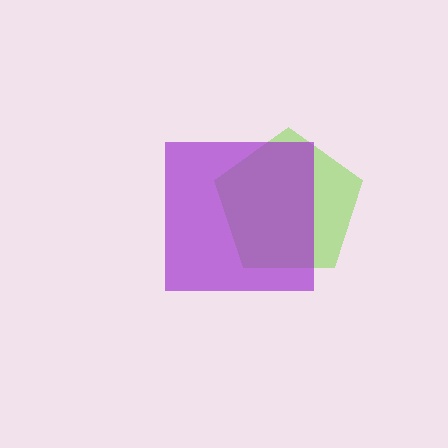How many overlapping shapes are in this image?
There are 2 overlapping shapes in the image.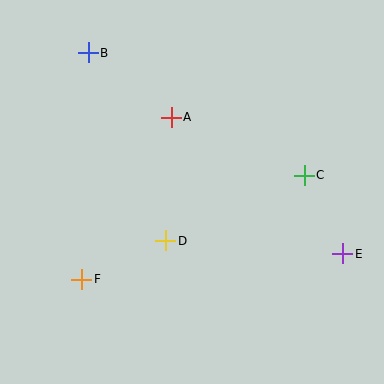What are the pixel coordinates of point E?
Point E is at (343, 254).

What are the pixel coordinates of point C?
Point C is at (304, 175).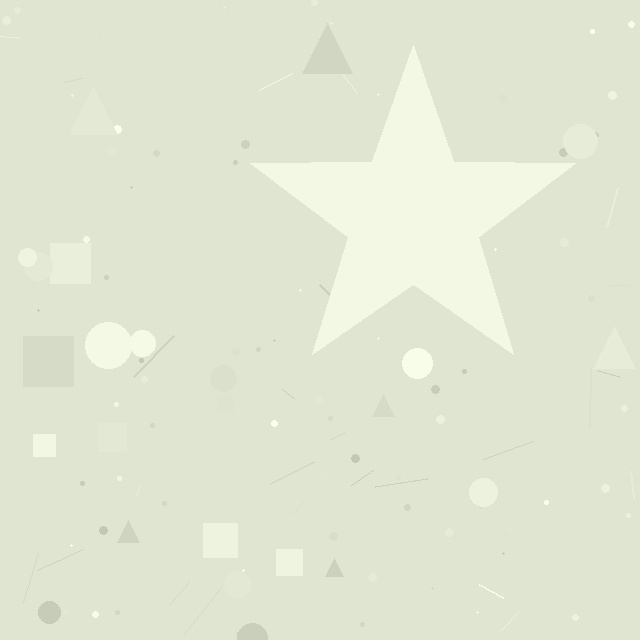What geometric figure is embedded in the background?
A star is embedded in the background.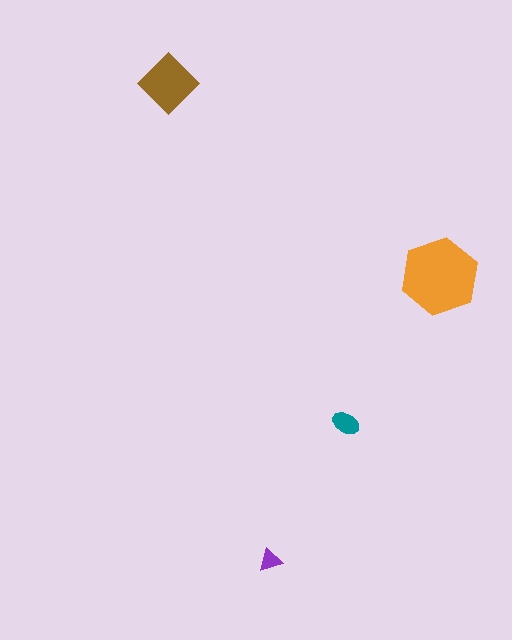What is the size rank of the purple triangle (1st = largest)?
4th.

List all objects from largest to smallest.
The orange hexagon, the brown diamond, the teal ellipse, the purple triangle.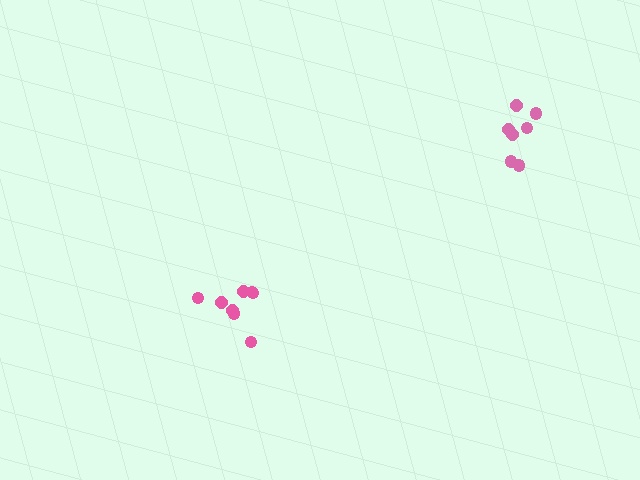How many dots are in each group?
Group 1: 8 dots, Group 2: 7 dots (15 total).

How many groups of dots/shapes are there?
There are 2 groups.